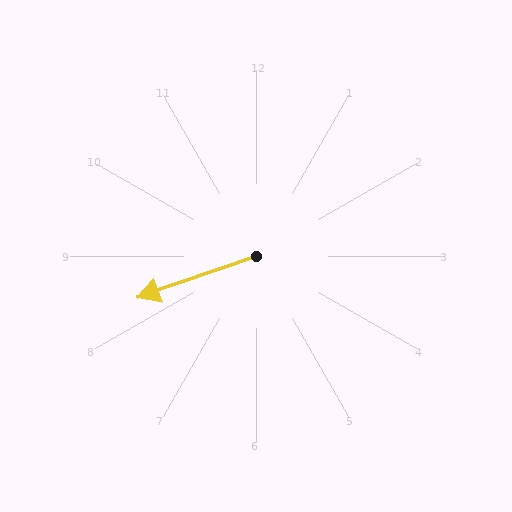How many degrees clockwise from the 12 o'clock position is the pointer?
Approximately 251 degrees.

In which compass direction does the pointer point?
West.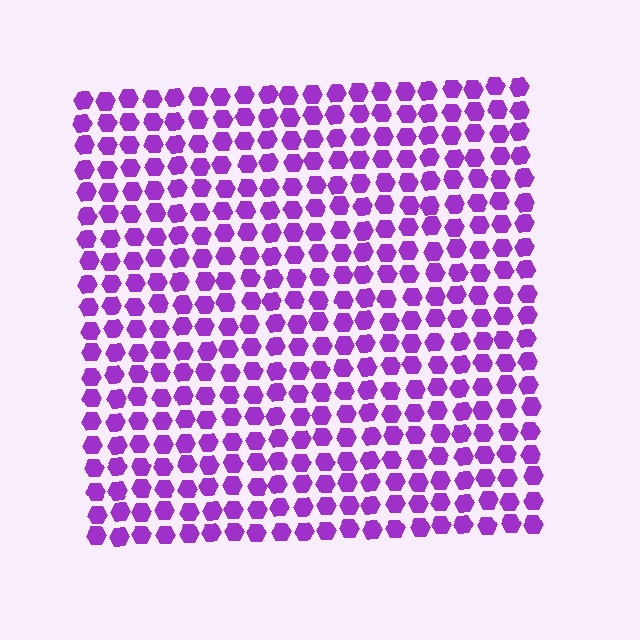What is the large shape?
The large shape is a square.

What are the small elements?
The small elements are hexagons.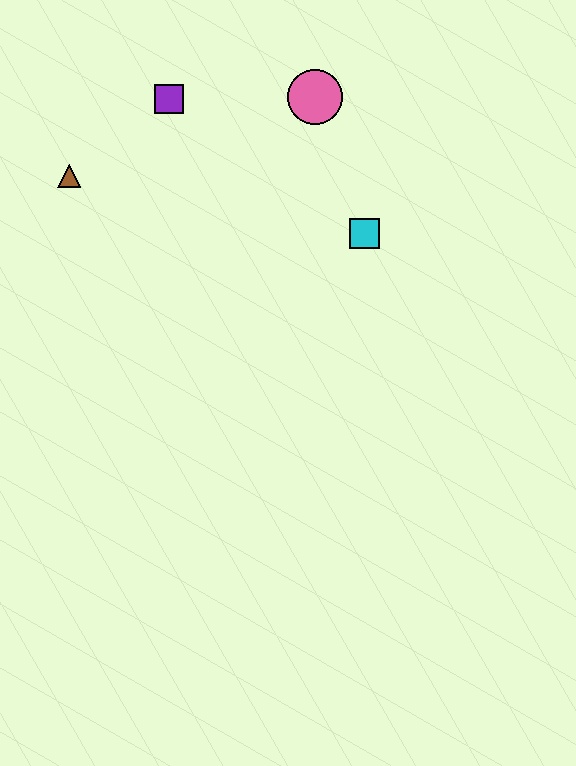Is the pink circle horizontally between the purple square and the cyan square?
Yes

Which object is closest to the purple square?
The brown triangle is closest to the purple square.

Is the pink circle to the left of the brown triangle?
No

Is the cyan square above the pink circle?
No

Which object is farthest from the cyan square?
The brown triangle is farthest from the cyan square.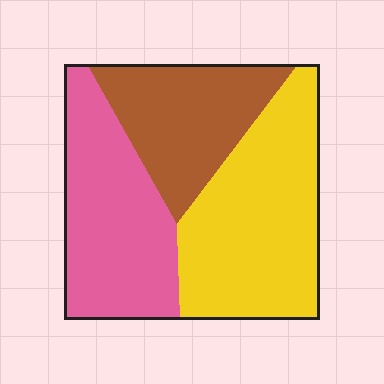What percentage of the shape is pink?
Pink takes up about one third (1/3) of the shape.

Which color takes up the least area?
Brown, at roughly 25%.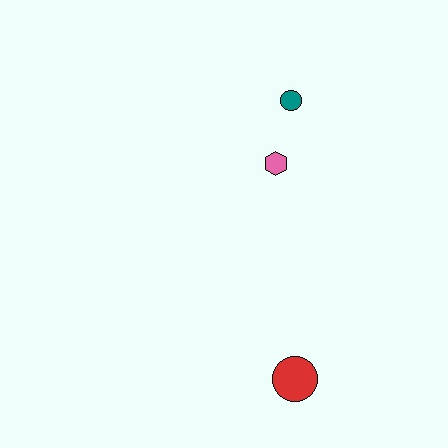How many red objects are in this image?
There is 1 red object.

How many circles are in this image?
There are 2 circles.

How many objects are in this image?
There are 3 objects.